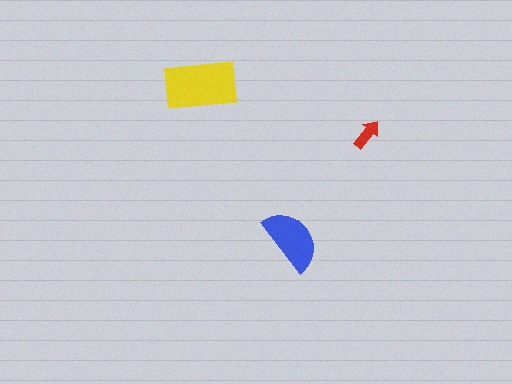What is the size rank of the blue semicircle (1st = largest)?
2nd.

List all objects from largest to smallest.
The yellow rectangle, the blue semicircle, the red arrow.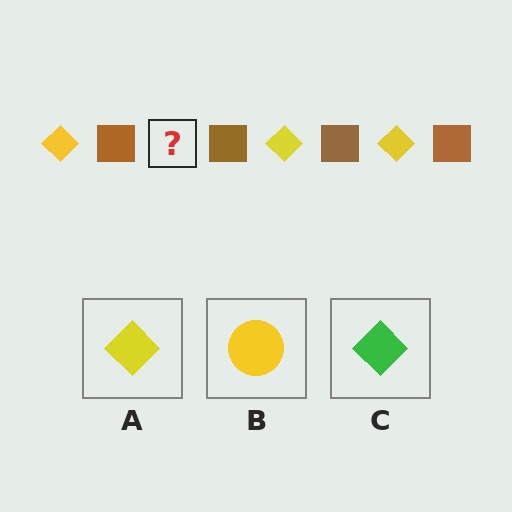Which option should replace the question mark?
Option A.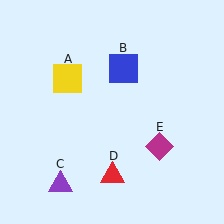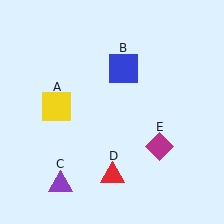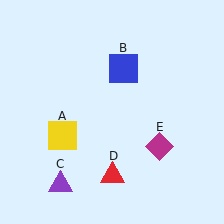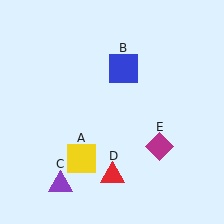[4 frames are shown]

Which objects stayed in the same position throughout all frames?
Blue square (object B) and purple triangle (object C) and red triangle (object D) and magenta diamond (object E) remained stationary.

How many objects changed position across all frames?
1 object changed position: yellow square (object A).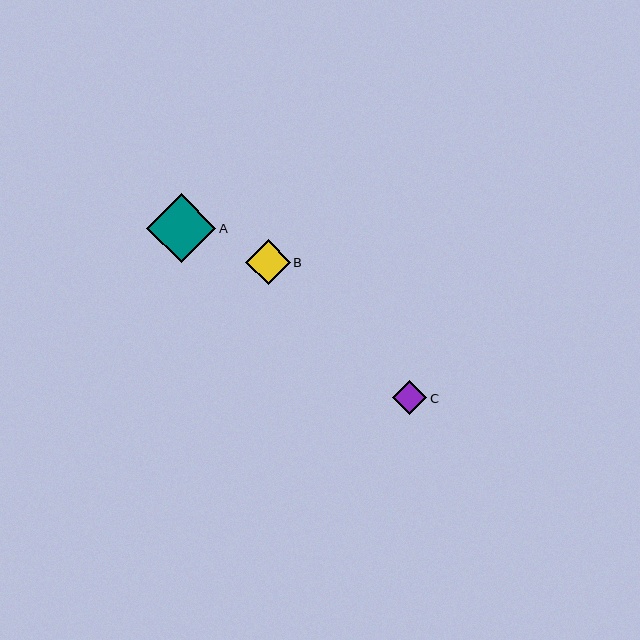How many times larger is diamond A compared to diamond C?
Diamond A is approximately 2.0 times the size of diamond C.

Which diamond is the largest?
Diamond A is the largest with a size of approximately 69 pixels.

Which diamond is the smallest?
Diamond C is the smallest with a size of approximately 34 pixels.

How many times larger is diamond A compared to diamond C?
Diamond A is approximately 2.0 times the size of diamond C.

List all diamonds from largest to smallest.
From largest to smallest: A, B, C.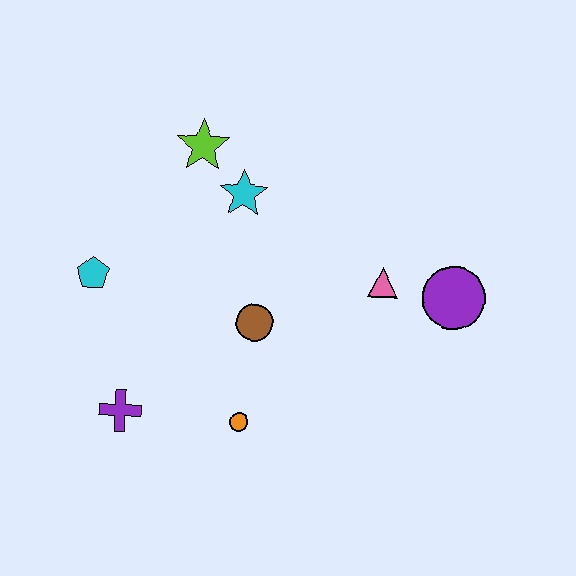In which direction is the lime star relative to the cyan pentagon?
The lime star is above the cyan pentagon.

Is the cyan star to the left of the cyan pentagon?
No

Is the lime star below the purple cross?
No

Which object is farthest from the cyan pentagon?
The purple circle is farthest from the cyan pentagon.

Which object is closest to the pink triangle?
The purple circle is closest to the pink triangle.